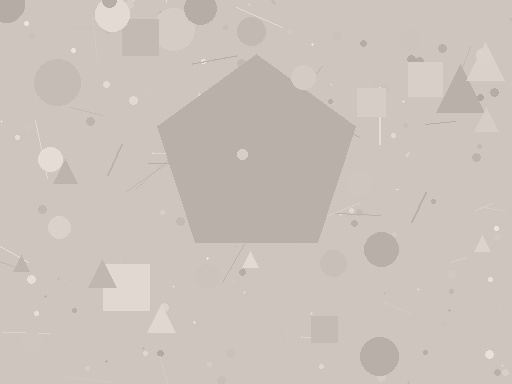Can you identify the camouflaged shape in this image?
The camouflaged shape is a pentagon.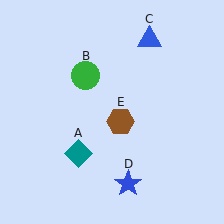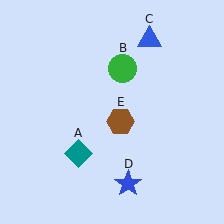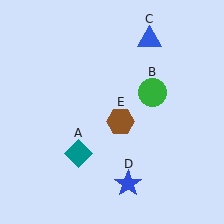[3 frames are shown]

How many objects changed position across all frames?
1 object changed position: green circle (object B).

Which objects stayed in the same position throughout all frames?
Teal diamond (object A) and blue triangle (object C) and blue star (object D) and brown hexagon (object E) remained stationary.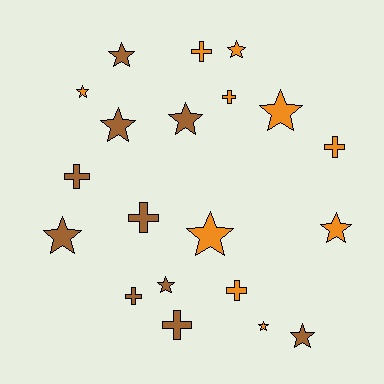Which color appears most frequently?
Orange, with 10 objects.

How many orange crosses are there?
There are 4 orange crosses.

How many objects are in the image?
There are 20 objects.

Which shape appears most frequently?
Star, with 12 objects.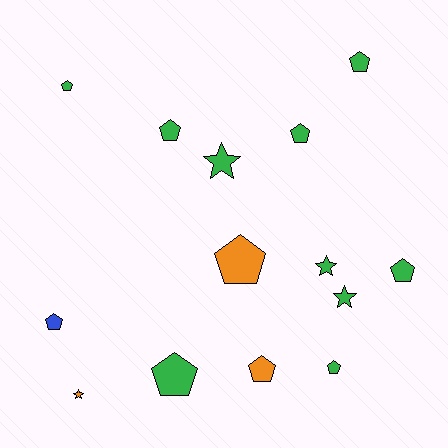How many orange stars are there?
There is 1 orange star.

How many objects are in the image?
There are 14 objects.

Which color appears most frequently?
Green, with 10 objects.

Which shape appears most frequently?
Pentagon, with 10 objects.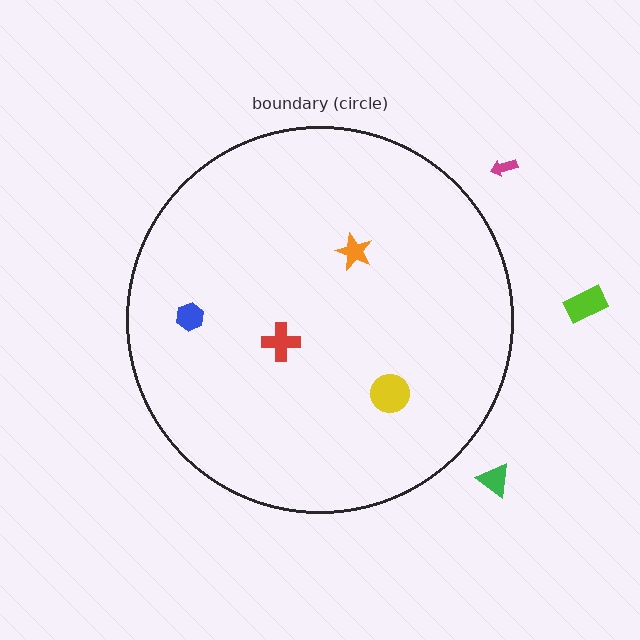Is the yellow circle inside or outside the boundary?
Inside.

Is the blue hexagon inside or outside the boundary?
Inside.